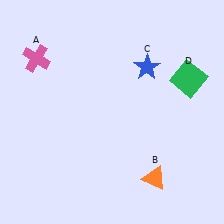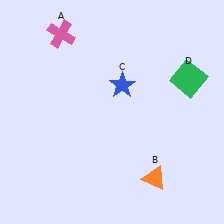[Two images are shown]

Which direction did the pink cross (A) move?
The pink cross (A) moved right.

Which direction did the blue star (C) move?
The blue star (C) moved left.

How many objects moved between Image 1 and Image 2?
2 objects moved between the two images.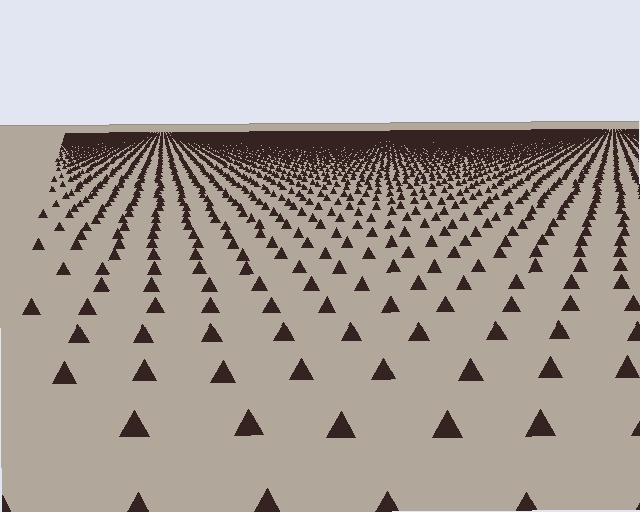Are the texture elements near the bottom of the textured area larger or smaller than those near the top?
Larger. Near the bottom, elements are closer to the viewer and appear at a bigger on-screen size.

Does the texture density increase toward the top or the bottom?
Density increases toward the top.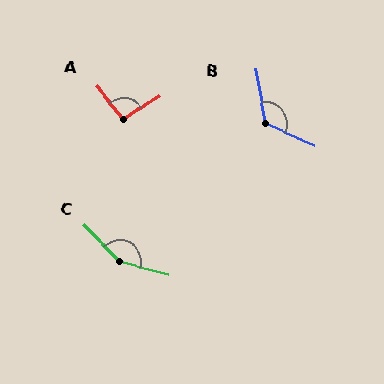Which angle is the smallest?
A, at approximately 95 degrees.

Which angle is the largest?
C, at approximately 149 degrees.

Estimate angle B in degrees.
Approximately 124 degrees.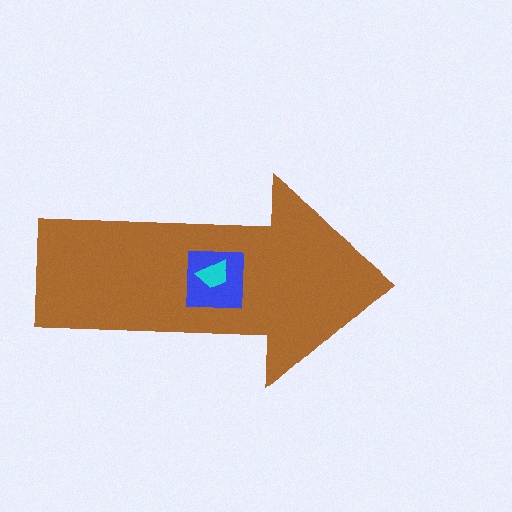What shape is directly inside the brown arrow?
The blue square.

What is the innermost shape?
The cyan trapezoid.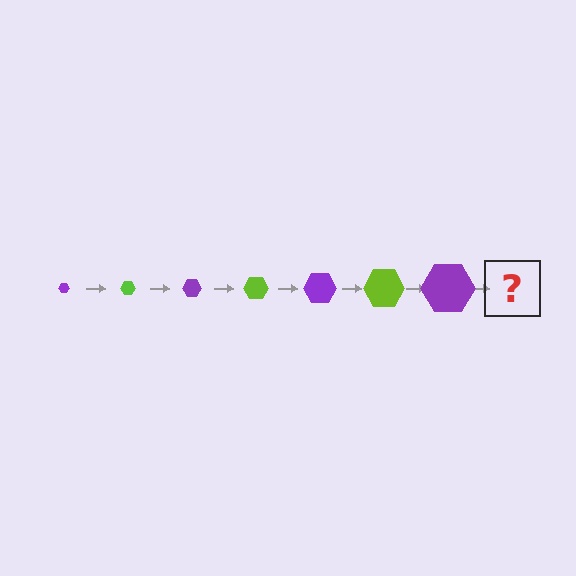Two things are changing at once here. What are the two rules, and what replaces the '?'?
The two rules are that the hexagon grows larger each step and the color cycles through purple and lime. The '?' should be a lime hexagon, larger than the previous one.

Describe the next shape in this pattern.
It should be a lime hexagon, larger than the previous one.